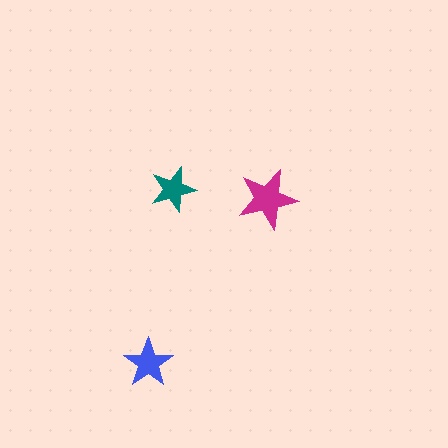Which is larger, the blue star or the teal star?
The blue one.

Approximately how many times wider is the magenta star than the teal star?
About 1.5 times wider.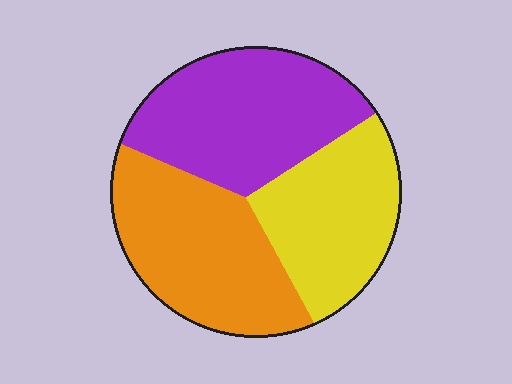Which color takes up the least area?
Yellow, at roughly 30%.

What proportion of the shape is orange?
Orange covers around 35% of the shape.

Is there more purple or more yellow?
Purple.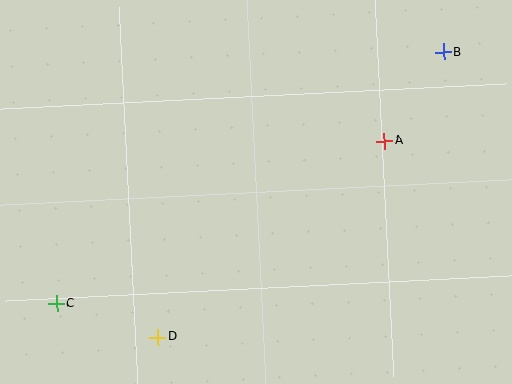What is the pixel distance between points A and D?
The distance between A and D is 300 pixels.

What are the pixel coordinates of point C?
Point C is at (57, 304).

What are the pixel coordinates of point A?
Point A is at (384, 141).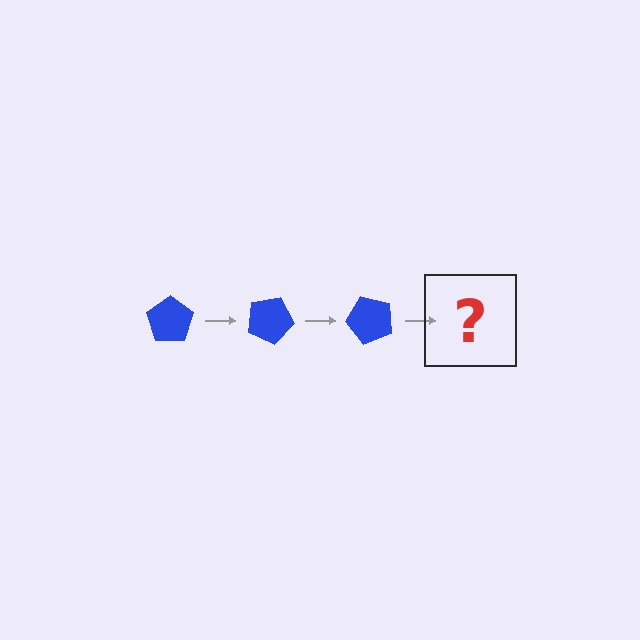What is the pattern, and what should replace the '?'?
The pattern is that the pentagon rotates 25 degrees each step. The '?' should be a blue pentagon rotated 75 degrees.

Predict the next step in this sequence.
The next step is a blue pentagon rotated 75 degrees.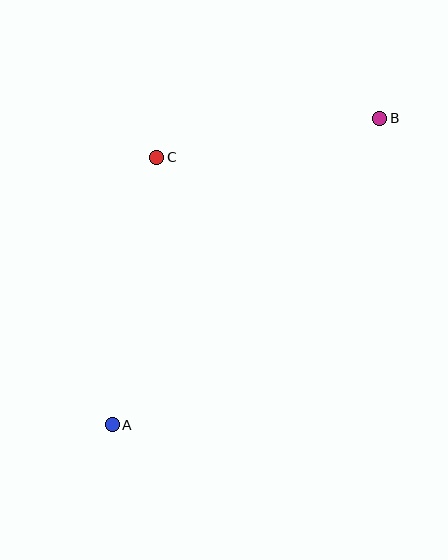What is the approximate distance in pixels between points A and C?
The distance between A and C is approximately 271 pixels.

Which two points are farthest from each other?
Points A and B are farthest from each other.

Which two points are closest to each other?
Points B and C are closest to each other.